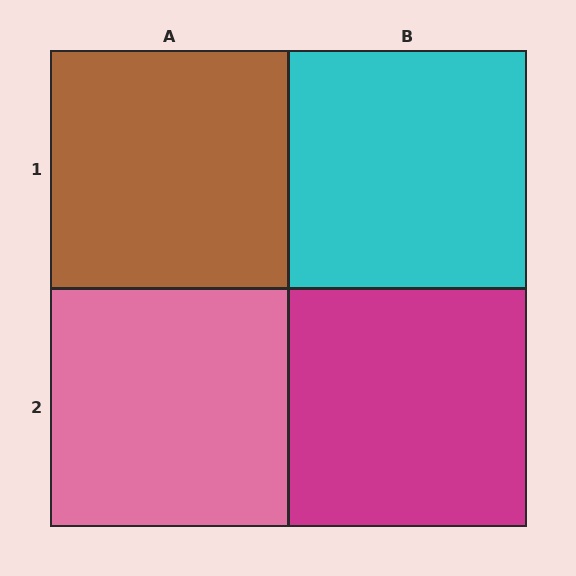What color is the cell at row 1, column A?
Brown.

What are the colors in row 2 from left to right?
Pink, magenta.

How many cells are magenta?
1 cell is magenta.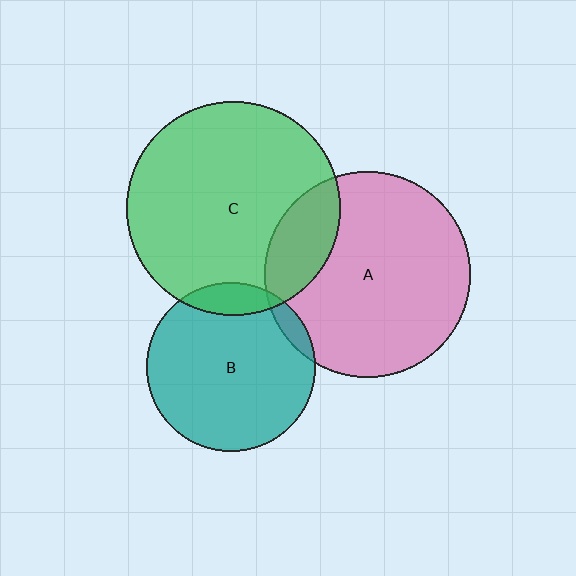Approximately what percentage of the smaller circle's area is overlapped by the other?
Approximately 10%.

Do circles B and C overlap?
Yes.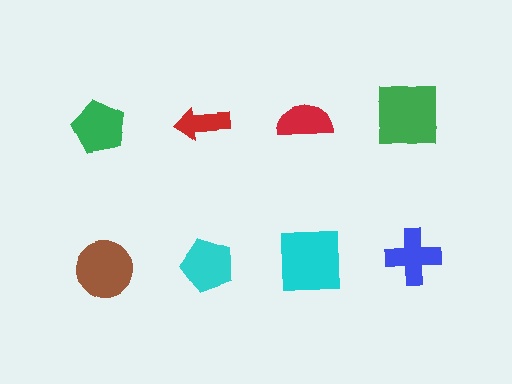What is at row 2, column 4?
A blue cross.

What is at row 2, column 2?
A cyan pentagon.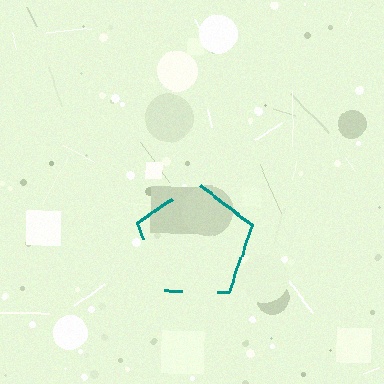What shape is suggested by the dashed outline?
The dashed outline suggests a pentagon.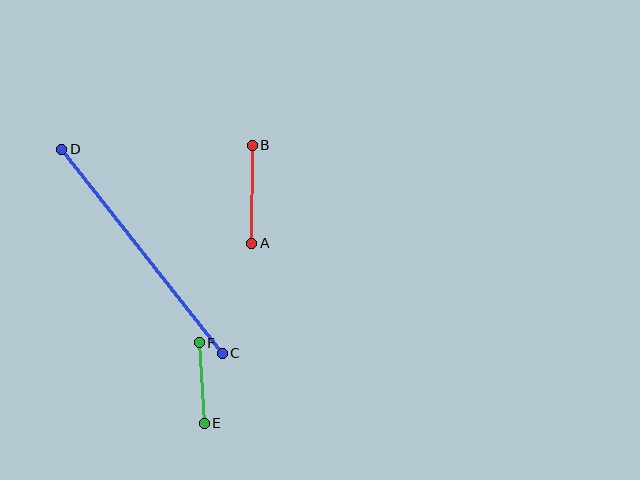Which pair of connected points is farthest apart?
Points C and D are farthest apart.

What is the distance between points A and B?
The distance is approximately 98 pixels.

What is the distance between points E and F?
The distance is approximately 81 pixels.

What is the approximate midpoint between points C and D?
The midpoint is at approximately (142, 251) pixels.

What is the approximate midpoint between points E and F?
The midpoint is at approximately (202, 383) pixels.